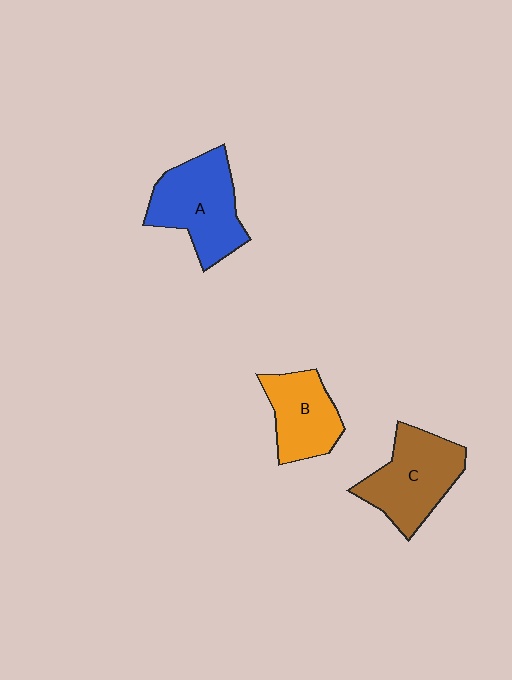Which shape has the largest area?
Shape A (blue).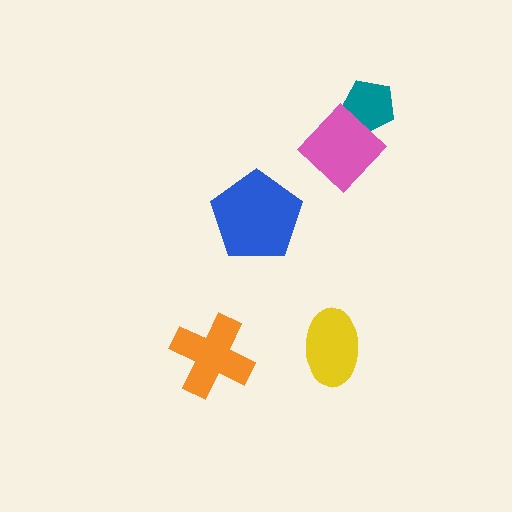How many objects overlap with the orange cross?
0 objects overlap with the orange cross.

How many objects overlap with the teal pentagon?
1 object overlaps with the teal pentagon.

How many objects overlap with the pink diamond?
1 object overlaps with the pink diamond.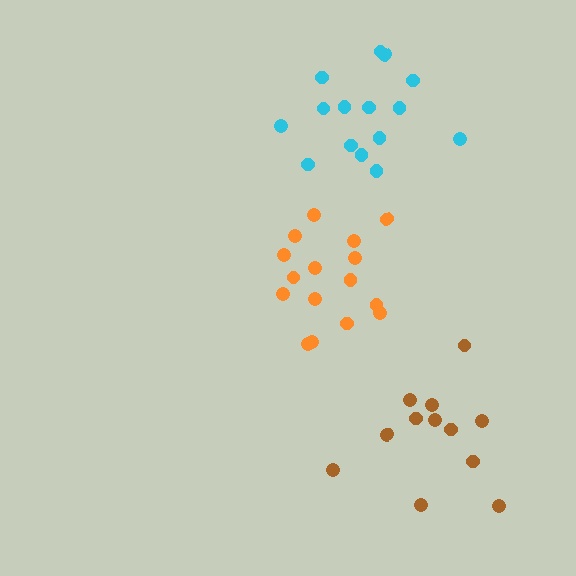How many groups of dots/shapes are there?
There are 3 groups.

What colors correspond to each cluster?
The clusters are colored: orange, cyan, brown.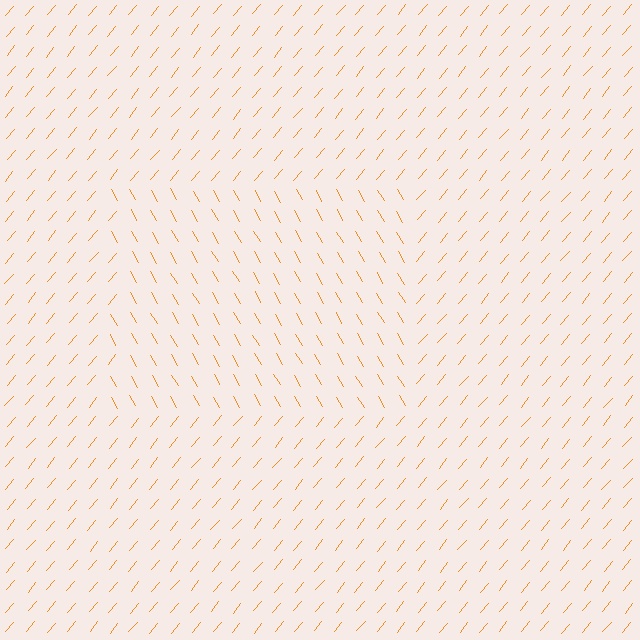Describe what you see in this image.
The image is filled with small orange line segments. A rectangle region in the image has lines oriented differently from the surrounding lines, creating a visible texture boundary.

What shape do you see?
I see a rectangle.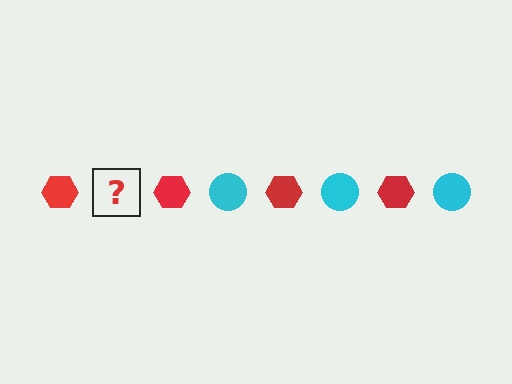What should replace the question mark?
The question mark should be replaced with a cyan circle.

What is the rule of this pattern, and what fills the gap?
The rule is that the pattern alternates between red hexagon and cyan circle. The gap should be filled with a cyan circle.